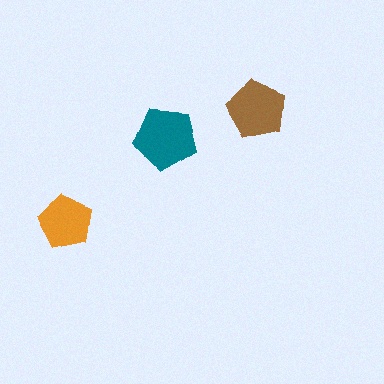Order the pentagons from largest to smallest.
the teal one, the brown one, the orange one.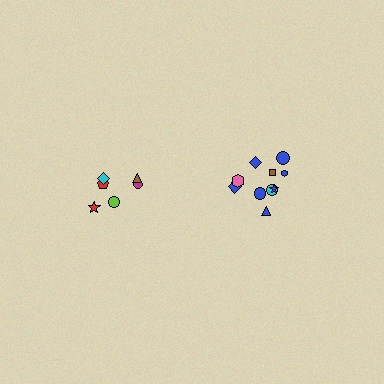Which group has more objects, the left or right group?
The right group.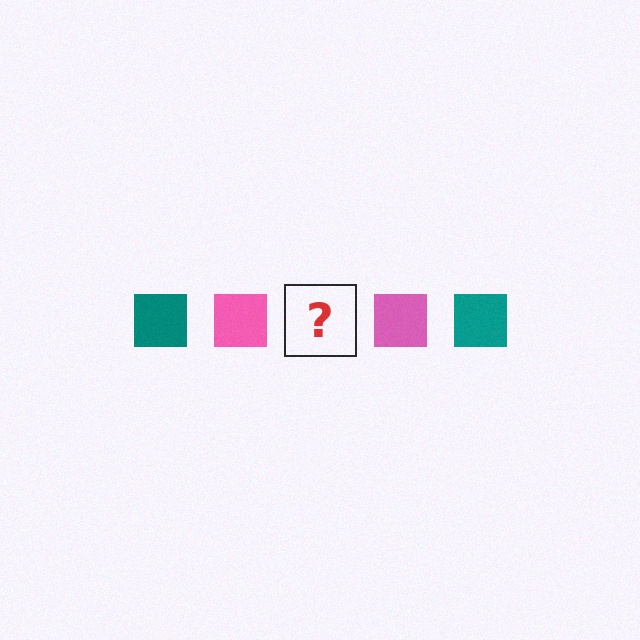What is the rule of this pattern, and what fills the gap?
The rule is that the pattern cycles through teal, pink squares. The gap should be filled with a teal square.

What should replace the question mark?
The question mark should be replaced with a teal square.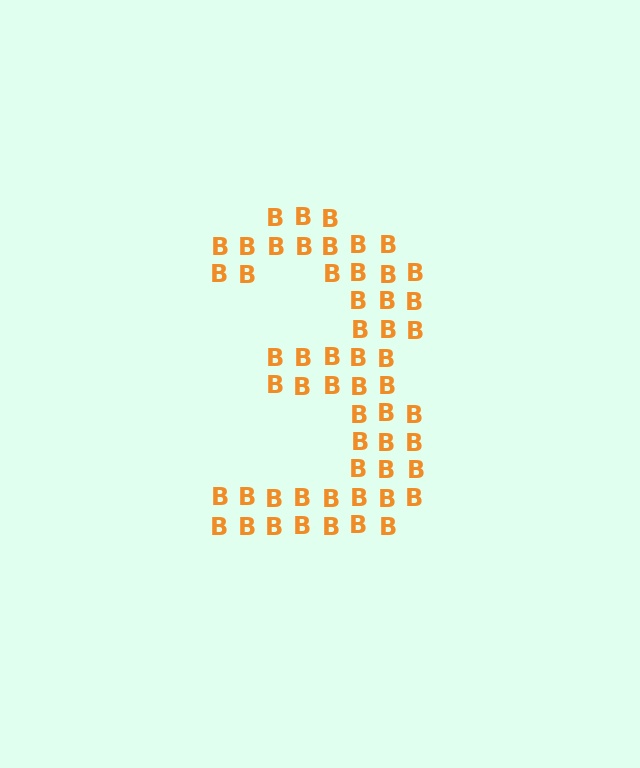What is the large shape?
The large shape is the digit 3.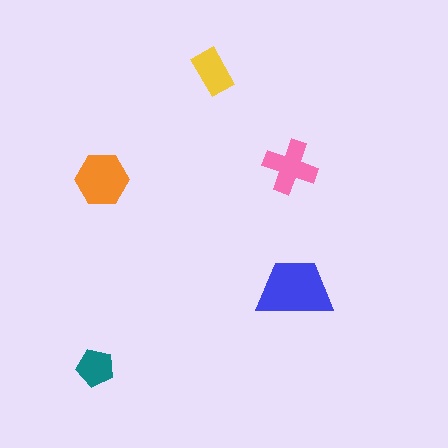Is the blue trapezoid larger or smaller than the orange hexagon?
Larger.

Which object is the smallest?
The teal pentagon.